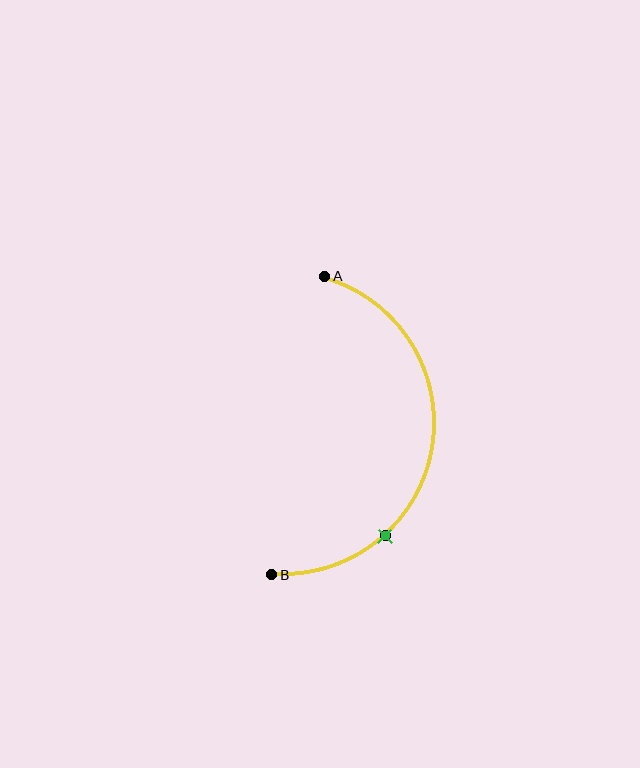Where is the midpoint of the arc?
The arc midpoint is the point on the curve farthest from the straight line joining A and B. It sits to the right of that line.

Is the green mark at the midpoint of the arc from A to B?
No. The green mark lies on the arc but is closer to endpoint B. The arc midpoint would be at the point on the curve equidistant along the arc from both A and B.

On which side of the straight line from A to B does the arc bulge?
The arc bulges to the right of the straight line connecting A and B.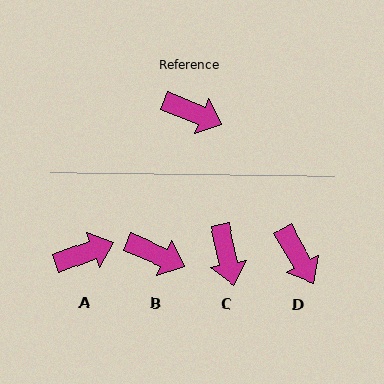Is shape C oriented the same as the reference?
No, it is off by about 55 degrees.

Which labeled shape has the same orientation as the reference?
B.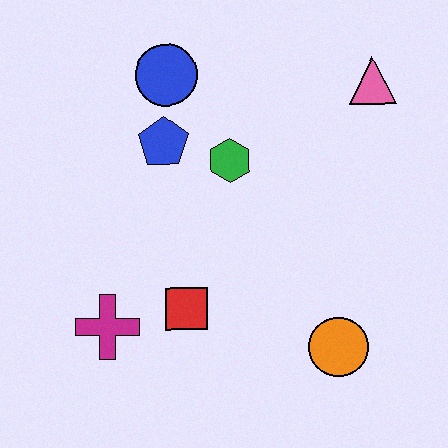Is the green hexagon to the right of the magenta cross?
Yes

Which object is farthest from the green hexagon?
The orange circle is farthest from the green hexagon.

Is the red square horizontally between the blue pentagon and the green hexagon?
Yes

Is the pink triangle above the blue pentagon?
Yes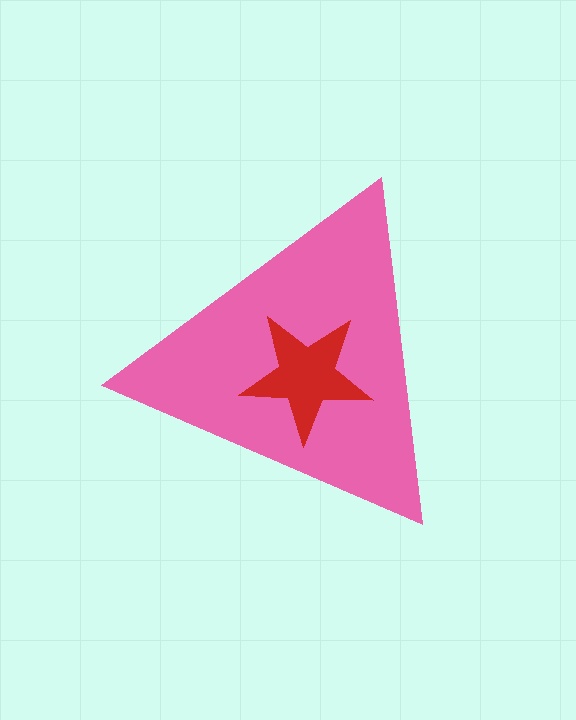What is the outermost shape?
The pink triangle.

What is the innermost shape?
The red star.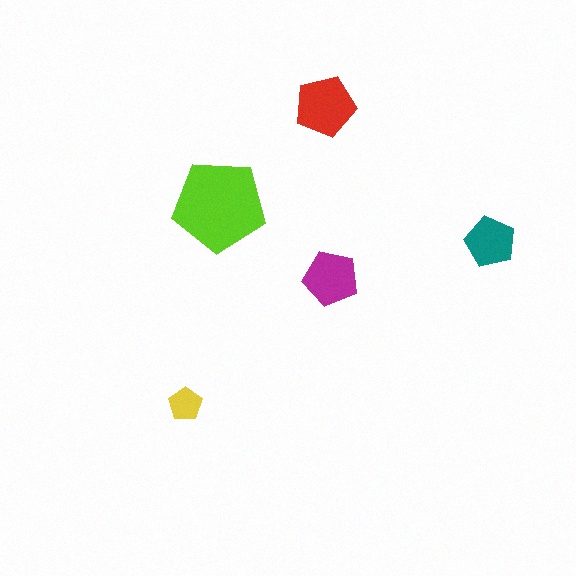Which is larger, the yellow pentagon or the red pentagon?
The red one.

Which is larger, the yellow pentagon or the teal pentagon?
The teal one.